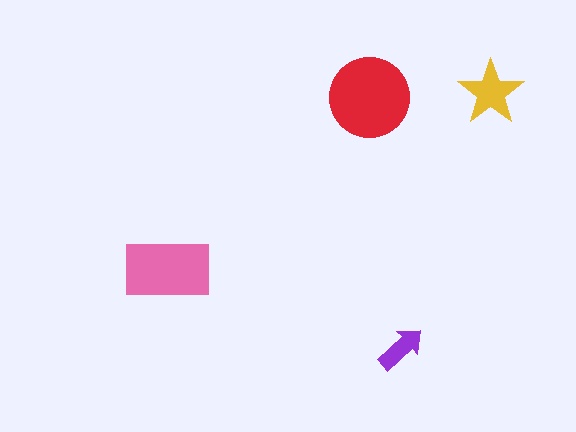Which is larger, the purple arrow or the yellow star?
The yellow star.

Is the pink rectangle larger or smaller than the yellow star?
Larger.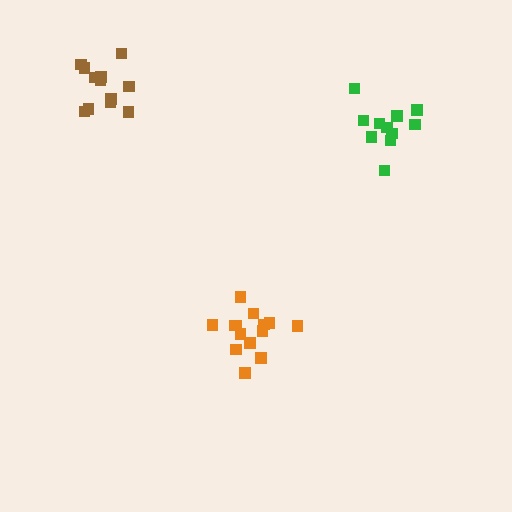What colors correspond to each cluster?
The clusters are colored: brown, green, orange.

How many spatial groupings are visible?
There are 3 spatial groupings.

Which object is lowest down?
The orange cluster is bottommost.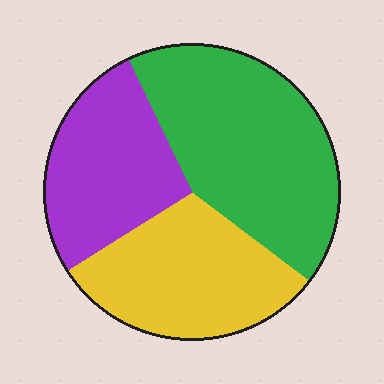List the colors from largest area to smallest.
From largest to smallest: green, yellow, purple.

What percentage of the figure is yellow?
Yellow covers 31% of the figure.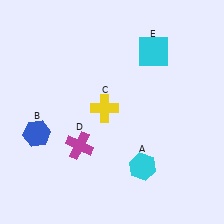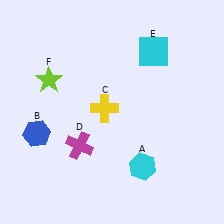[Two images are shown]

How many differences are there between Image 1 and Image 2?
There is 1 difference between the two images.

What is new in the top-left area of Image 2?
A lime star (F) was added in the top-left area of Image 2.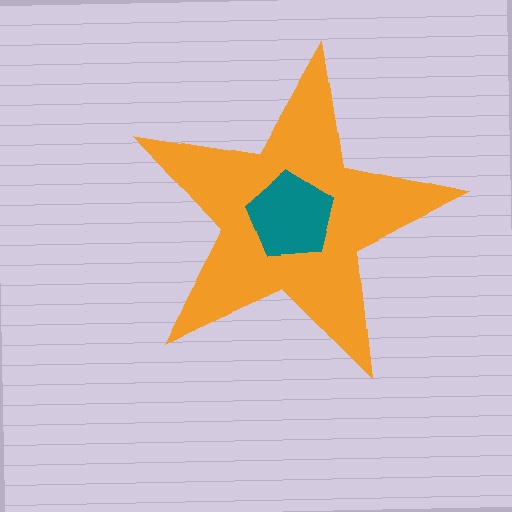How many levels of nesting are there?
2.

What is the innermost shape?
The teal pentagon.